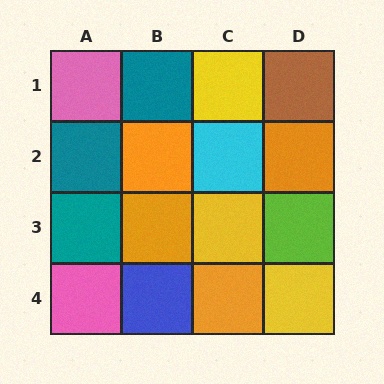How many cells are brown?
1 cell is brown.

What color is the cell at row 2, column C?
Cyan.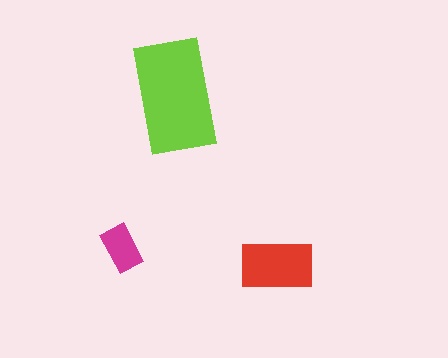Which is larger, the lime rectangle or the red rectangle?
The lime one.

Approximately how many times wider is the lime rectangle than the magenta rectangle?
About 2.5 times wider.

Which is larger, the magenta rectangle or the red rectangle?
The red one.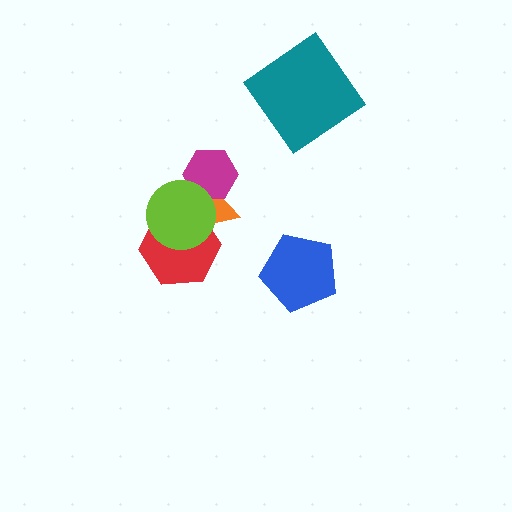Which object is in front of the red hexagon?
The lime circle is in front of the red hexagon.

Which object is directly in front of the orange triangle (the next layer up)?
The red hexagon is directly in front of the orange triangle.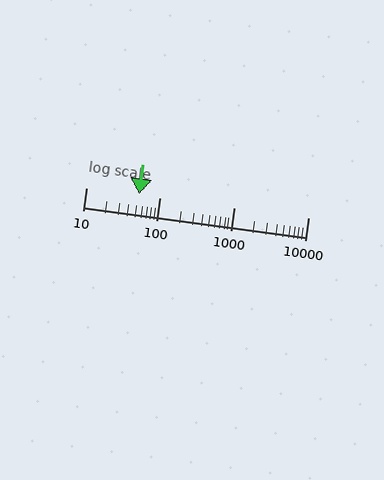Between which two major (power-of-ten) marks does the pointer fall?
The pointer is between 10 and 100.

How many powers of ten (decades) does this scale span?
The scale spans 3 decades, from 10 to 10000.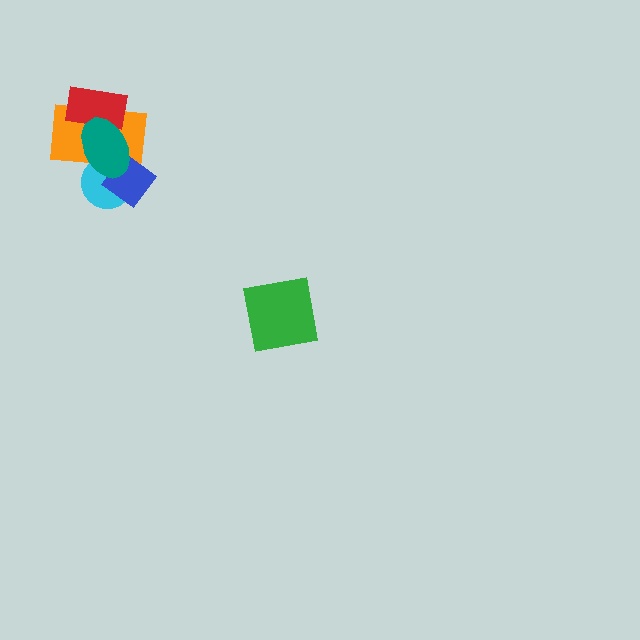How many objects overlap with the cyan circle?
3 objects overlap with the cyan circle.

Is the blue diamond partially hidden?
Yes, it is partially covered by another shape.